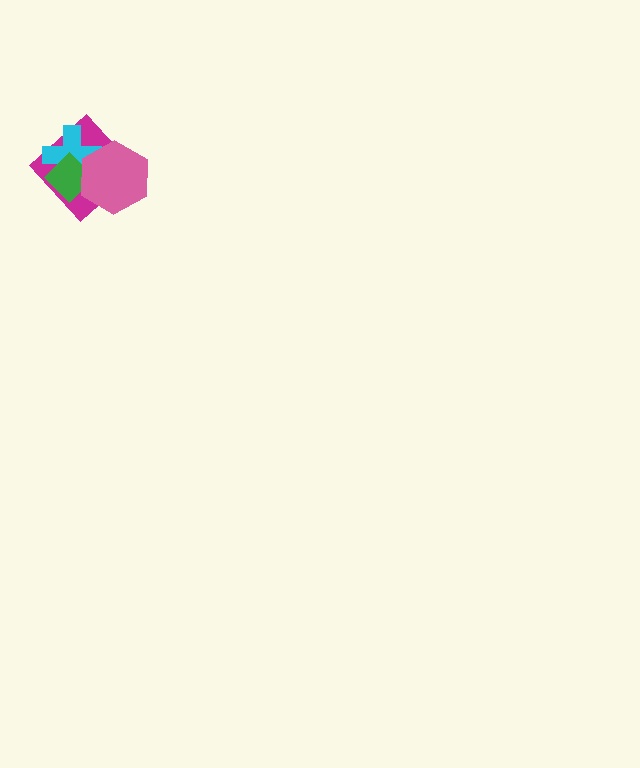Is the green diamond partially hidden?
Yes, it is partially covered by another shape.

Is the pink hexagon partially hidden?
No, no other shape covers it.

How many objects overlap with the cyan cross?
3 objects overlap with the cyan cross.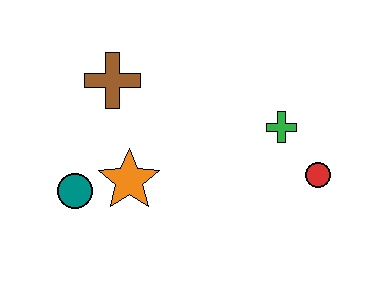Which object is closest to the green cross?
The red circle is closest to the green cross.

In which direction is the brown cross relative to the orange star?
The brown cross is above the orange star.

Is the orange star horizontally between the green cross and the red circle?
No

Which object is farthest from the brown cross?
The red circle is farthest from the brown cross.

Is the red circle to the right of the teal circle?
Yes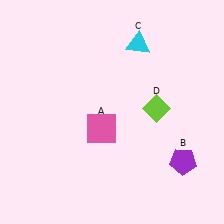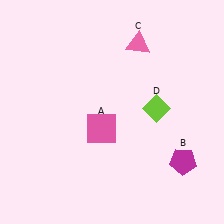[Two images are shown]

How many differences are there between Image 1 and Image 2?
There are 2 differences between the two images.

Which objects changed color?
B changed from purple to magenta. C changed from cyan to pink.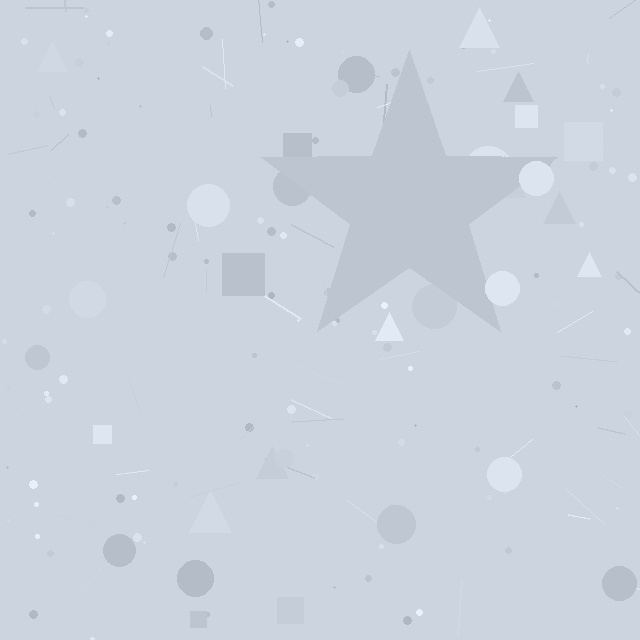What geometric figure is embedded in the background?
A star is embedded in the background.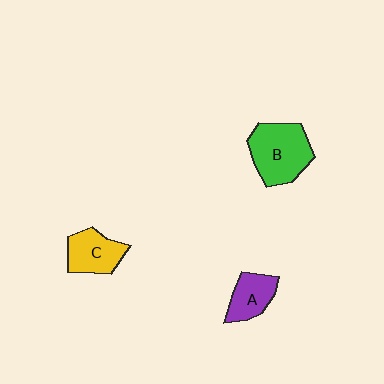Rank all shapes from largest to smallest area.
From largest to smallest: B (green), C (yellow), A (purple).